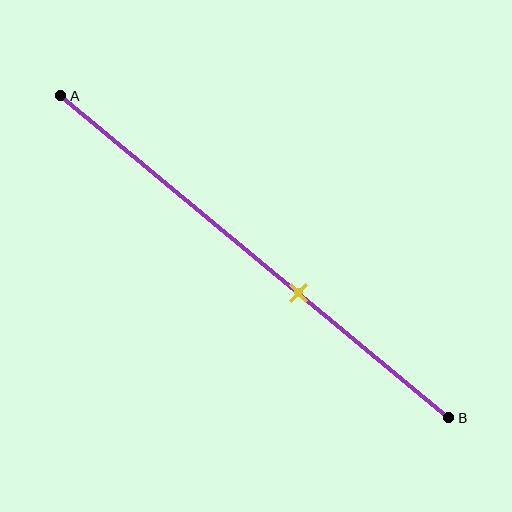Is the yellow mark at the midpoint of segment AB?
No, the mark is at about 60% from A, not at the 50% midpoint.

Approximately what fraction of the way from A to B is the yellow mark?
The yellow mark is approximately 60% of the way from A to B.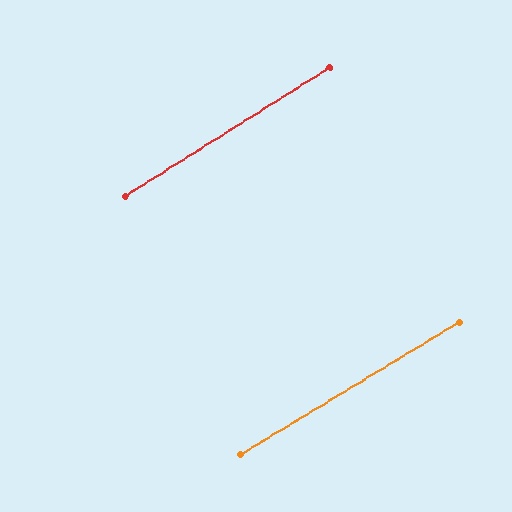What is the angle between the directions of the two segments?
Approximately 1 degree.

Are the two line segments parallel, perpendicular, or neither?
Parallel — their directions differ by only 1.1°.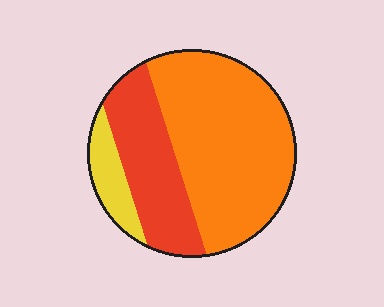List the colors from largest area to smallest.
From largest to smallest: orange, red, yellow.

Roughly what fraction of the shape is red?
Red covers around 30% of the shape.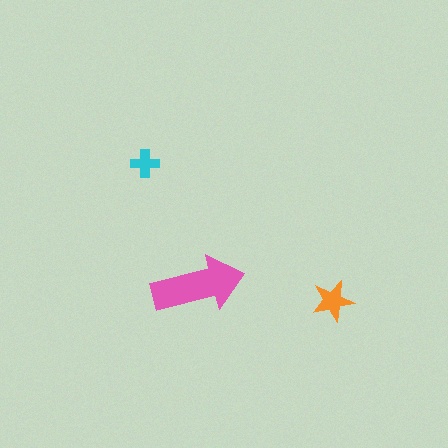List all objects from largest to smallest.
The pink arrow, the orange star, the cyan cross.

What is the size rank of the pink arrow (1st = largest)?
1st.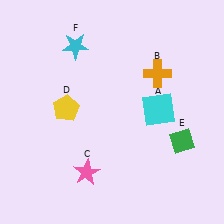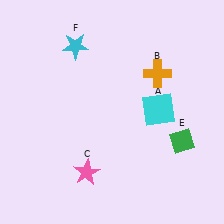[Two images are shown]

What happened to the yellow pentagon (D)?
The yellow pentagon (D) was removed in Image 2. It was in the top-left area of Image 1.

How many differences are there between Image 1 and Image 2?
There is 1 difference between the two images.